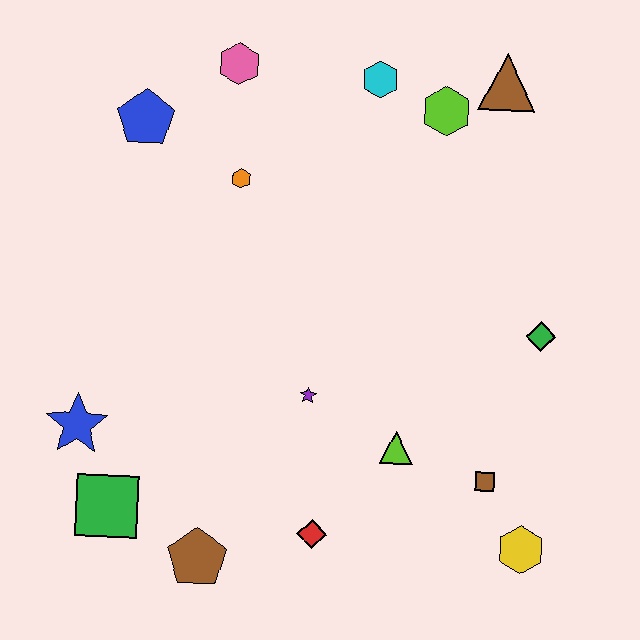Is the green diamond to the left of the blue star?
No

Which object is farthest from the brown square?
The blue pentagon is farthest from the brown square.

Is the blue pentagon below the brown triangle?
Yes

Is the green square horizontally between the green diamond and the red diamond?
No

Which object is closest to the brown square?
The yellow hexagon is closest to the brown square.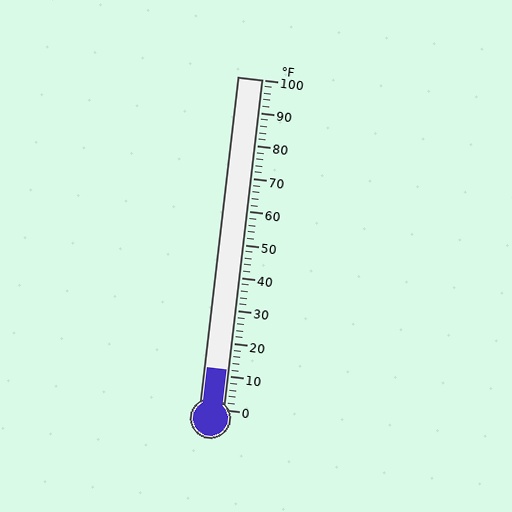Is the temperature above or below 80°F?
The temperature is below 80°F.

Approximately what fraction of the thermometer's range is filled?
The thermometer is filled to approximately 10% of its range.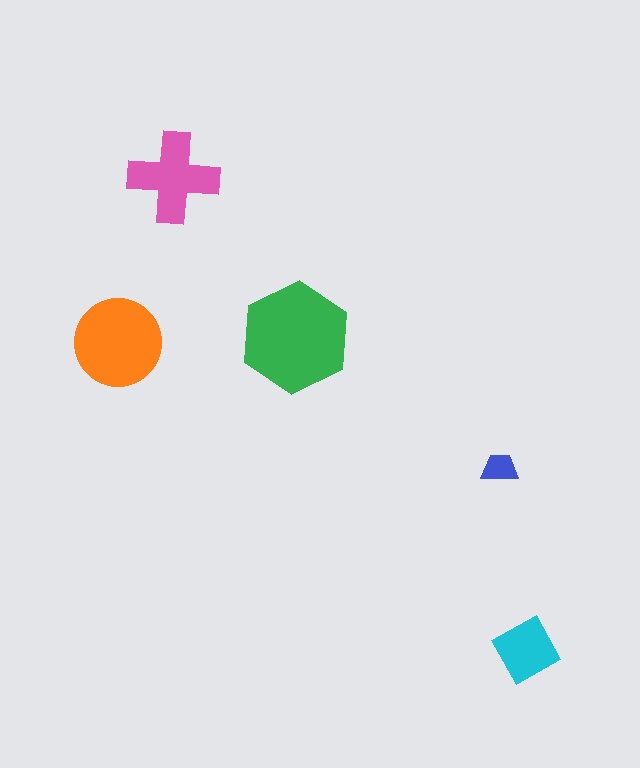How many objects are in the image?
There are 5 objects in the image.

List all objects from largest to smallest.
The green hexagon, the orange circle, the pink cross, the cyan diamond, the blue trapezoid.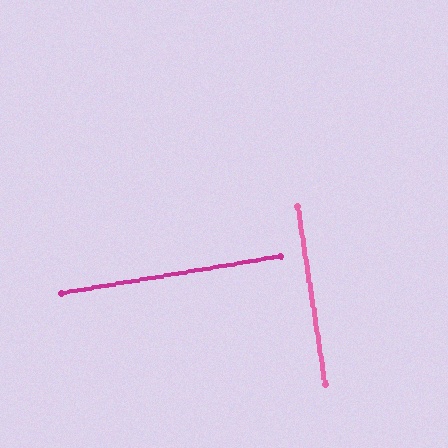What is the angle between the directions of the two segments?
Approximately 89 degrees.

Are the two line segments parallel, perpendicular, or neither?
Perpendicular — they meet at approximately 89°.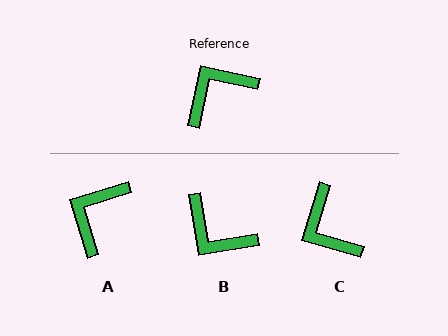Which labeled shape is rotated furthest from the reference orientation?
B, about 111 degrees away.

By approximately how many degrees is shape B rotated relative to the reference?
Approximately 111 degrees counter-clockwise.